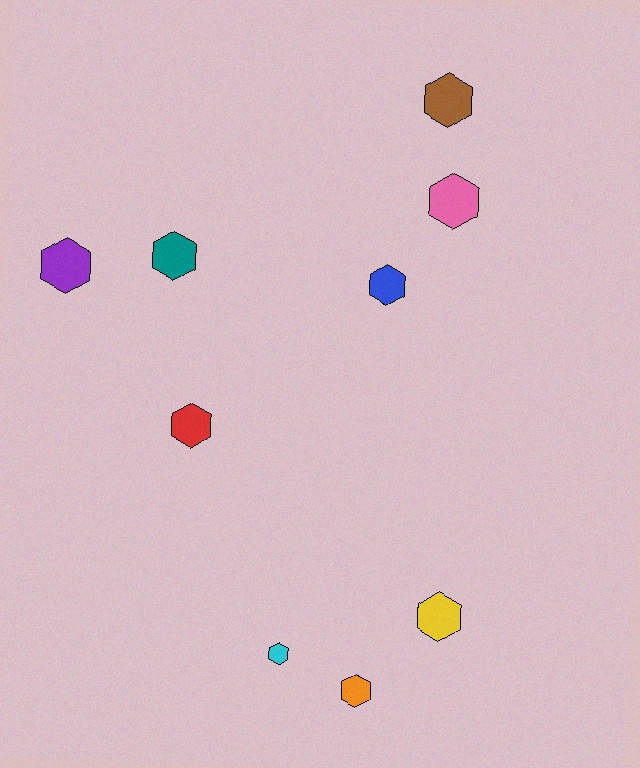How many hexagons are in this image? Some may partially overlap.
There are 9 hexagons.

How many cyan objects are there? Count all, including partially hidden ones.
There is 1 cyan object.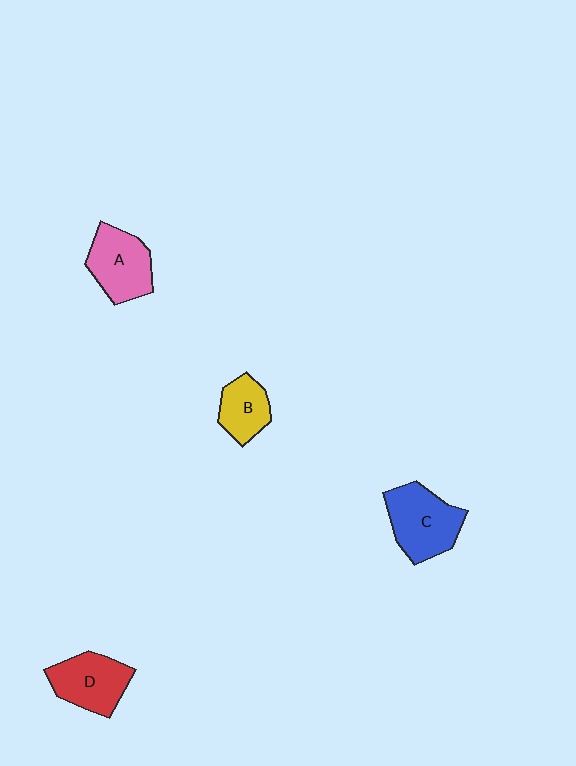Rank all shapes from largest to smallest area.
From largest to smallest: C (blue), A (pink), D (red), B (yellow).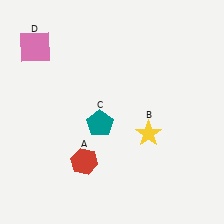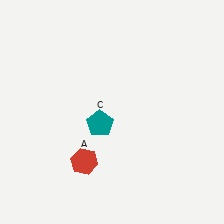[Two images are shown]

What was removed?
The yellow star (B), the pink square (D) were removed in Image 2.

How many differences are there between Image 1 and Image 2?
There are 2 differences between the two images.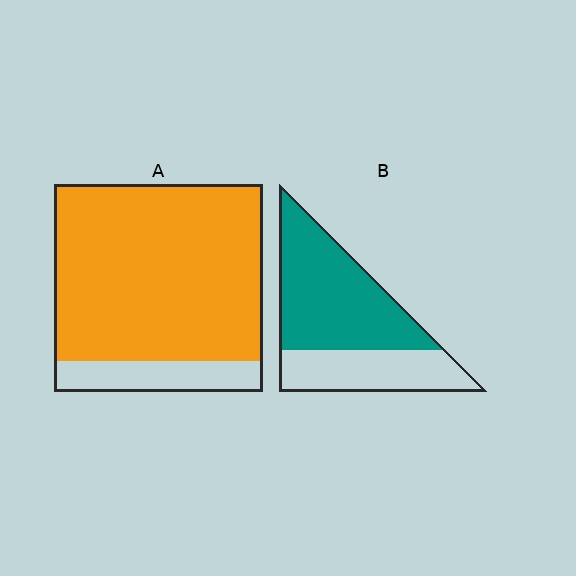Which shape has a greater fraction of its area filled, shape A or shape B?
Shape A.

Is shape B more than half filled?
Yes.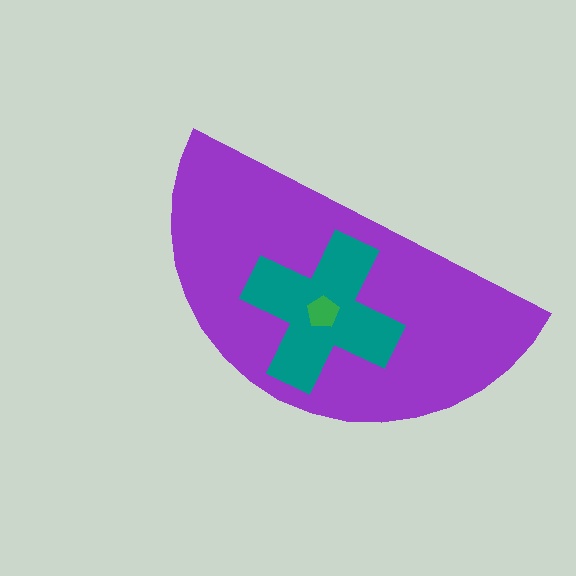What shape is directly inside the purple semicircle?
The teal cross.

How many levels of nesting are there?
3.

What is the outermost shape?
The purple semicircle.